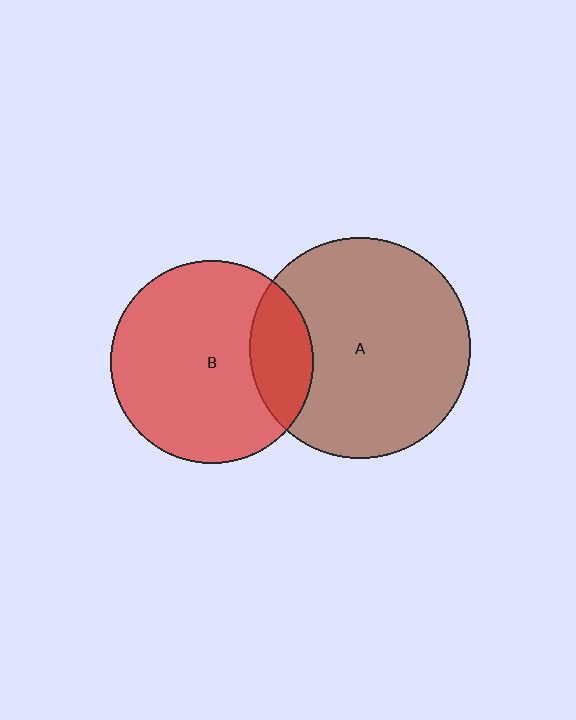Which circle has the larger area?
Circle A (brown).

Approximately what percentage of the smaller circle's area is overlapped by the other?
Approximately 20%.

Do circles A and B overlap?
Yes.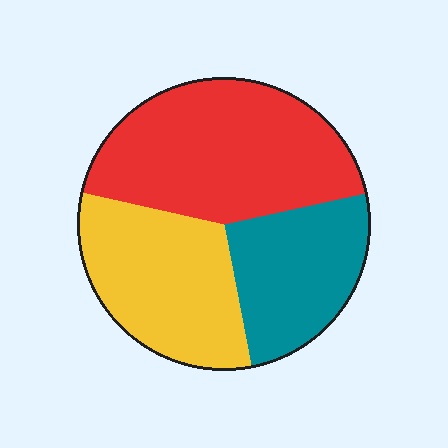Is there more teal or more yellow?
Yellow.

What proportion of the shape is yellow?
Yellow covers around 30% of the shape.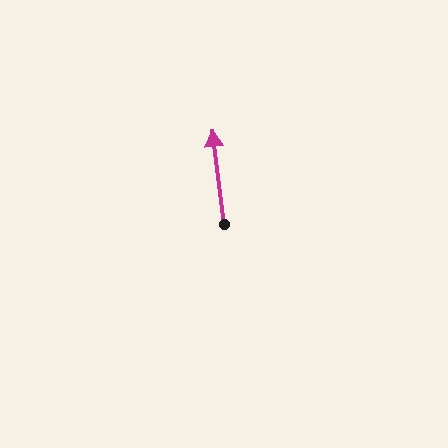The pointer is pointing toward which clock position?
Roughly 12 o'clock.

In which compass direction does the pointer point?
North.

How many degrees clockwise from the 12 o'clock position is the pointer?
Approximately 353 degrees.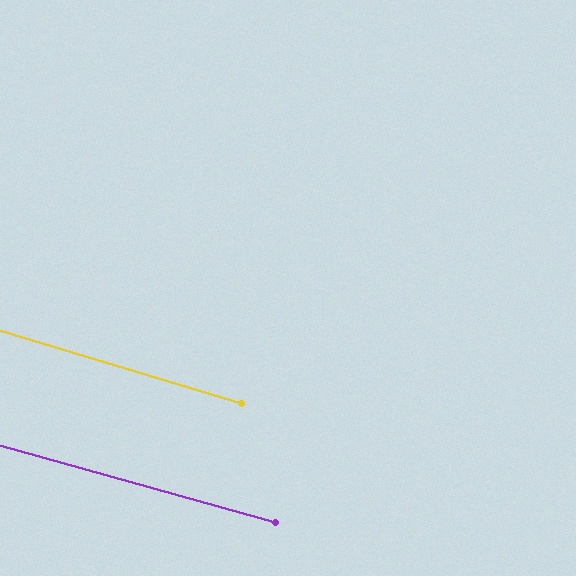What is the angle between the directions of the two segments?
Approximately 1 degree.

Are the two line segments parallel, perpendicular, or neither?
Parallel — their directions differ by only 1.5°.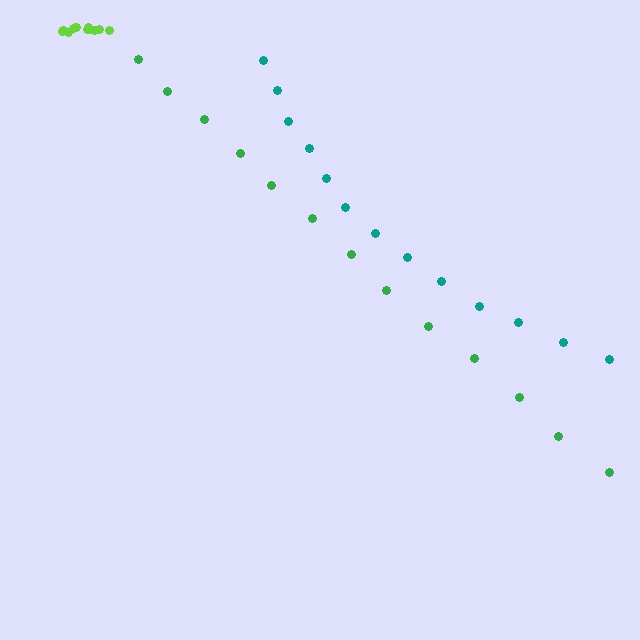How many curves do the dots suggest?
There are 3 distinct paths.